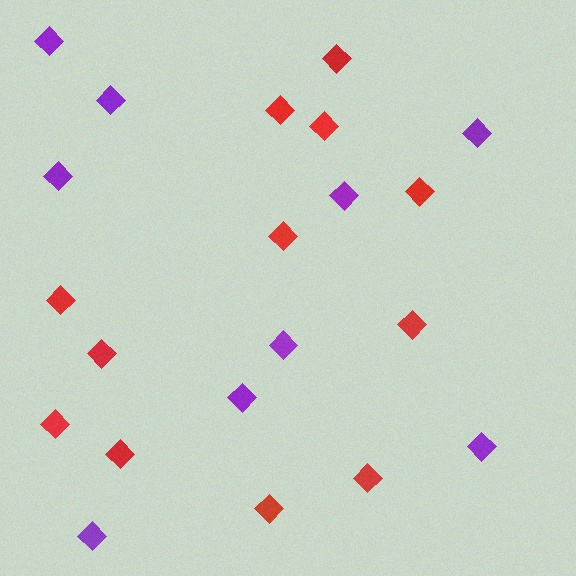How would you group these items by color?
There are 2 groups: one group of purple diamonds (9) and one group of red diamonds (12).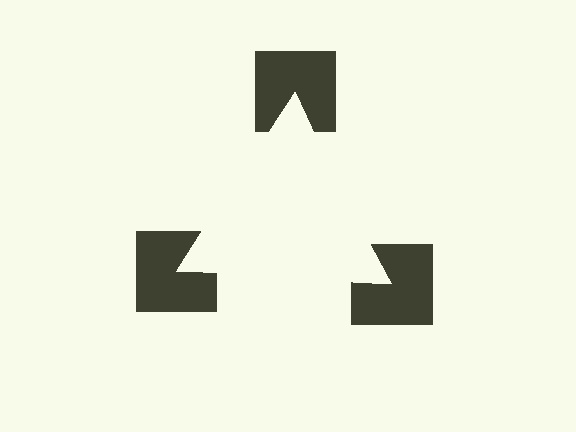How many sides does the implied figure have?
3 sides.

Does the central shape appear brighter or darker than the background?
It typically appears slightly brighter than the background, even though no actual brightness change is drawn.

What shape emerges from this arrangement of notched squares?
An illusory triangle — its edges are inferred from the aligned wedge cuts in the notched squares, not physically drawn.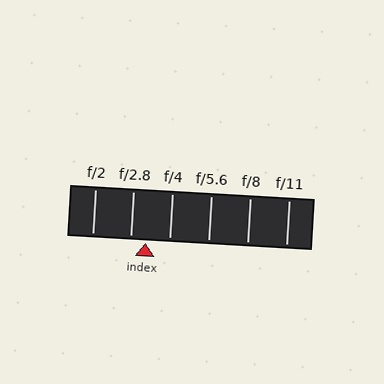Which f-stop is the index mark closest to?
The index mark is closest to f/2.8.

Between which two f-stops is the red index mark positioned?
The index mark is between f/2.8 and f/4.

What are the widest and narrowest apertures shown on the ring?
The widest aperture shown is f/2 and the narrowest is f/11.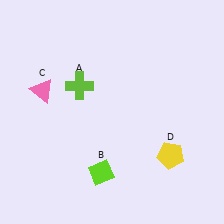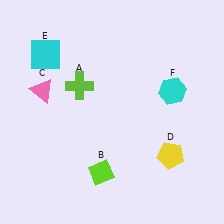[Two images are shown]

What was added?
A cyan square (E), a cyan hexagon (F) were added in Image 2.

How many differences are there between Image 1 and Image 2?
There are 2 differences between the two images.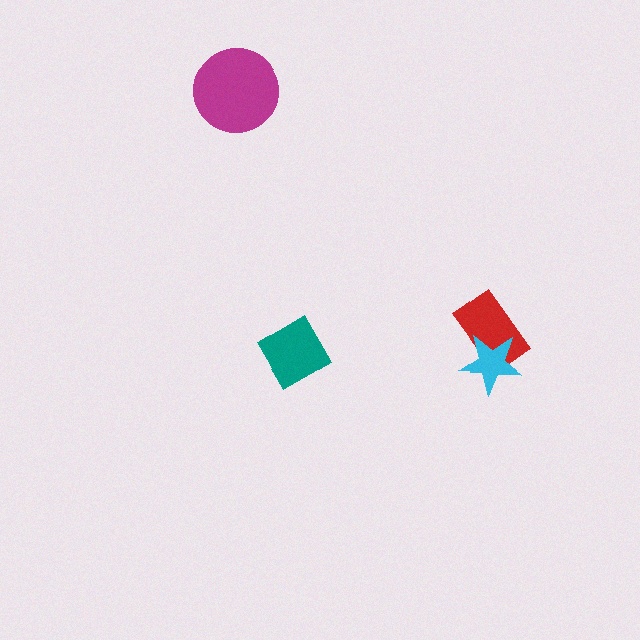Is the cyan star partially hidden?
No, no other shape covers it.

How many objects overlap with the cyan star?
1 object overlaps with the cyan star.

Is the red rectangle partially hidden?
Yes, it is partially covered by another shape.